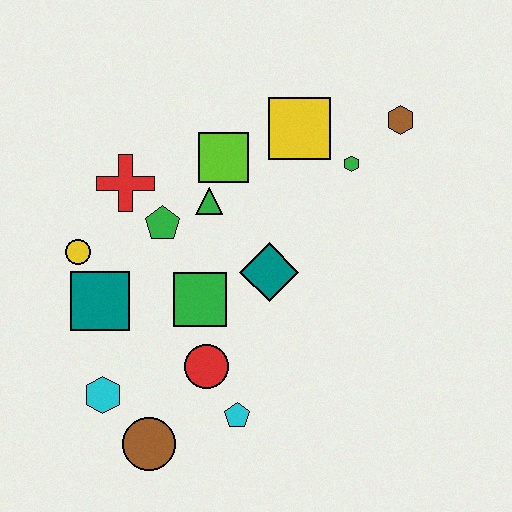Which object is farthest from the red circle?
The brown hexagon is farthest from the red circle.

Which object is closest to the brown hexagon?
The green hexagon is closest to the brown hexagon.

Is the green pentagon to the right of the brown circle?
Yes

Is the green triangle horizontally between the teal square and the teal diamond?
Yes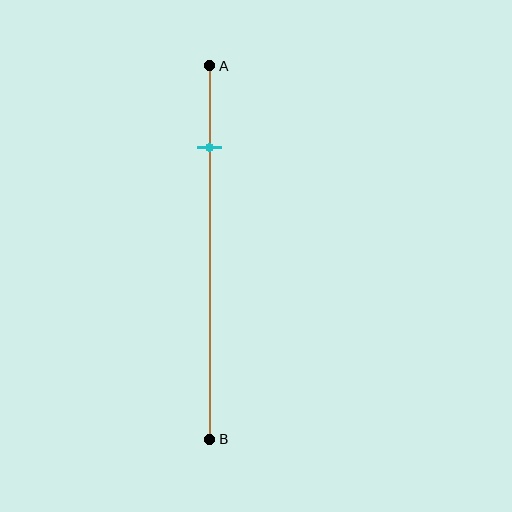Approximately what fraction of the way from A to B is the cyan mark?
The cyan mark is approximately 20% of the way from A to B.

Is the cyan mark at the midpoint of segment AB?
No, the mark is at about 20% from A, not at the 50% midpoint.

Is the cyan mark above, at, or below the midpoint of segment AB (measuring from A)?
The cyan mark is above the midpoint of segment AB.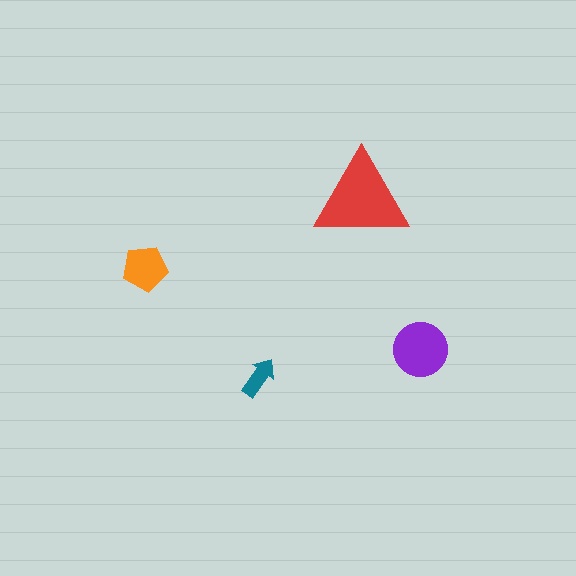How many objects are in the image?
There are 4 objects in the image.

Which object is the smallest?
The teal arrow.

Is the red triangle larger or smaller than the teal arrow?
Larger.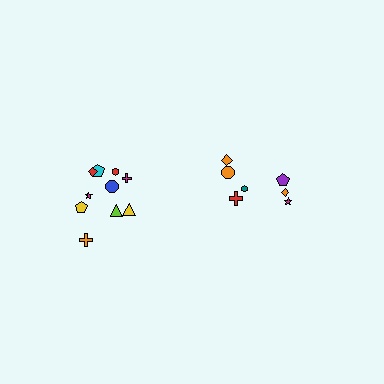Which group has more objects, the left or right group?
The left group.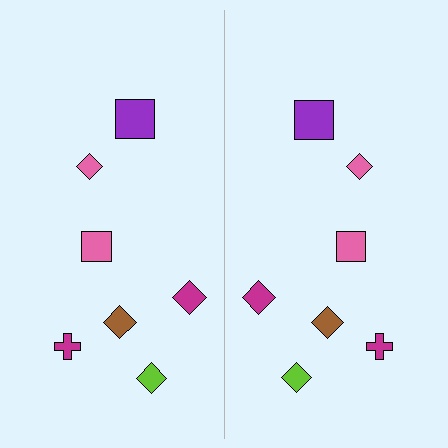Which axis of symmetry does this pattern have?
The pattern has a vertical axis of symmetry running through the center of the image.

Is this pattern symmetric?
Yes, this pattern has bilateral (reflection) symmetry.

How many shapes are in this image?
There are 14 shapes in this image.